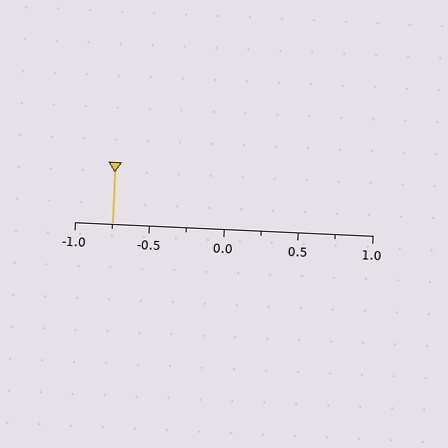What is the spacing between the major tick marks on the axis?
The major ticks are spaced 0.5 apart.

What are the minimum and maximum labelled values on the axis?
The axis runs from -1.0 to 1.0.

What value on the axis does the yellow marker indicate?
The marker indicates approximately -0.75.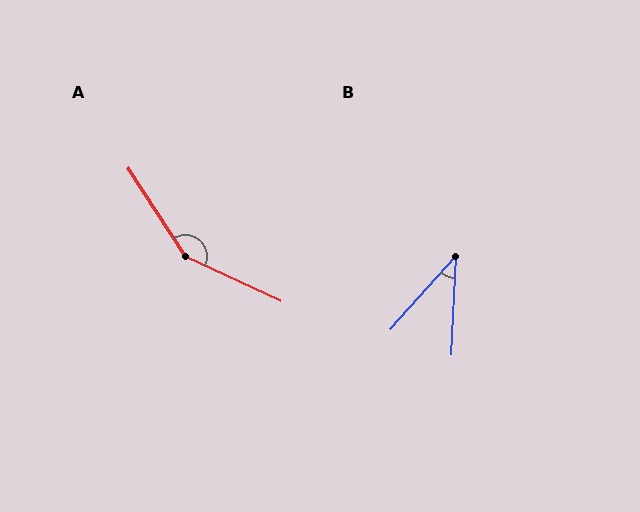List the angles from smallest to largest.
B (39°), A (148°).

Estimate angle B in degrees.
Approximately 39 degrees.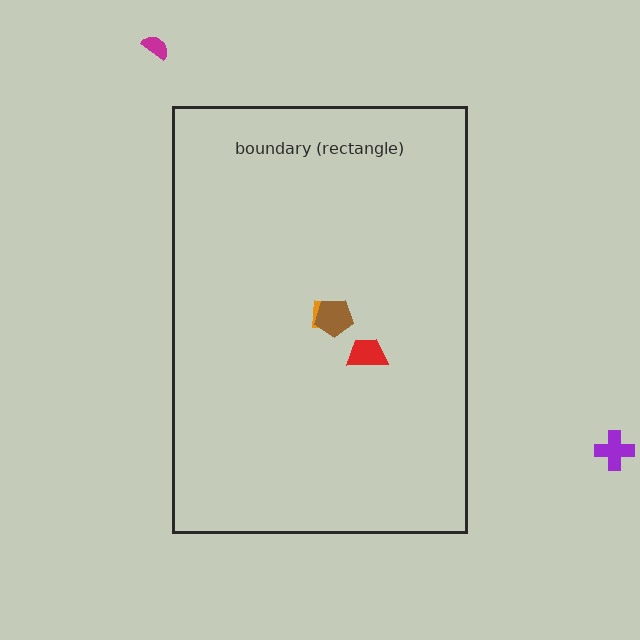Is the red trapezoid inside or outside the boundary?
Inside.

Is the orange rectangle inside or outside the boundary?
Inside.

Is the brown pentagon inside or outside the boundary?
Inside.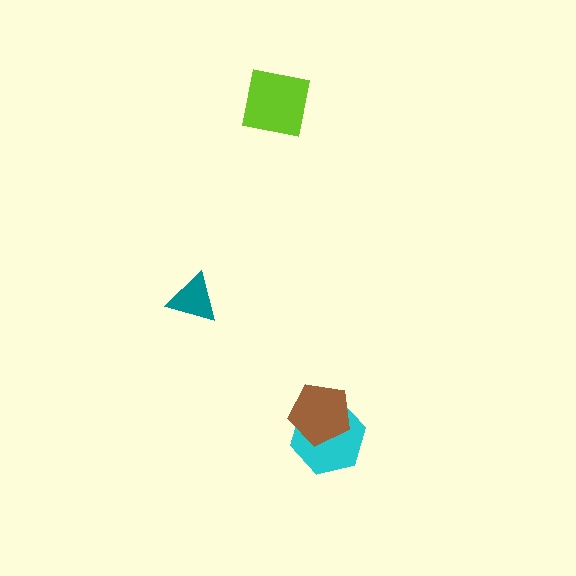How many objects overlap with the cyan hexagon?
1 object overlaps with the cyan hexagon.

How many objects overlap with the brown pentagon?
1 object overlaps with the brown pentagon.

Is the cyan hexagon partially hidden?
Yes, it is partially covered by another shape.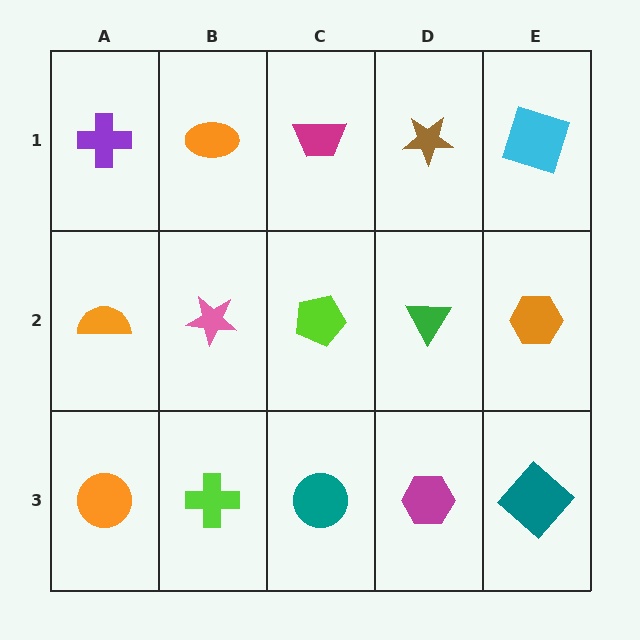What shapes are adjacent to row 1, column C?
A lime pentagon (row 2, column C), an orange ellipse (row 1, column B), a brown star (row 1, column D).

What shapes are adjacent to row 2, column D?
A brown star (row 1, column D), a magenta hexagon (row 3, column D), a lime pentagon (row 2, column C), an orange hexagon (row 2, column E).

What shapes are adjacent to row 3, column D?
A green triangle (row 2, column D), a teal circle (row 3, column C), a teal diamond (row 3, column E).